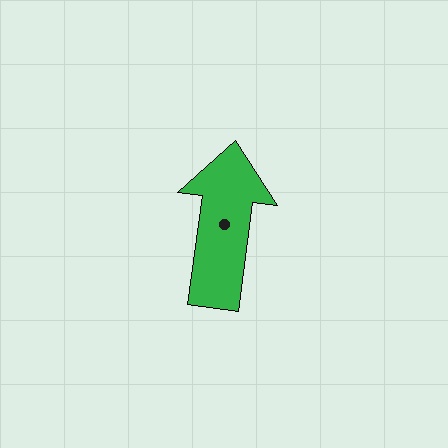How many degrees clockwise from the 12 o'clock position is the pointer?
Approximately 8 degrees.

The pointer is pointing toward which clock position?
Roughly 12 o'clock.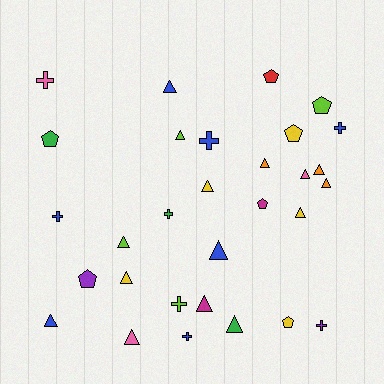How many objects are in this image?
There are 30 objects.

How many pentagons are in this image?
There are 7 pentagons.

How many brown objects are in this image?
There are no brown objects.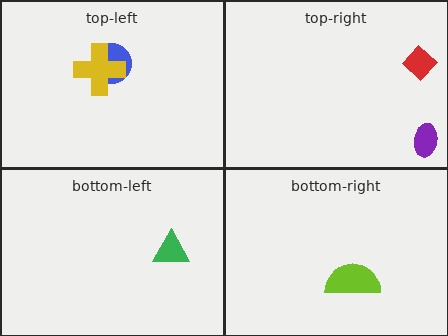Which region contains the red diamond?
The top-right region.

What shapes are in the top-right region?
The purple ellipse, the red diamond.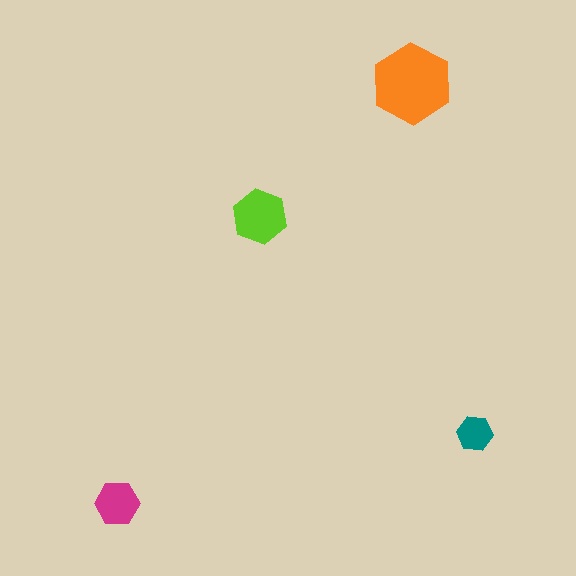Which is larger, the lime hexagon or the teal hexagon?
The lime one.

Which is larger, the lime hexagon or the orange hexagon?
The orange one.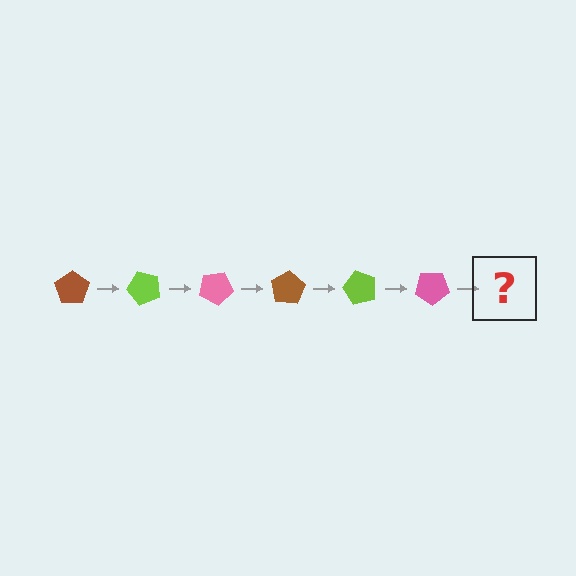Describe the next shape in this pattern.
It should be a brown pentagon, rotated 300 degrees from the start.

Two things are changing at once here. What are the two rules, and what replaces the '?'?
The two rules are that it rotates 50 degrees each step and the color cycles through brown, lime, and pink. The '?' should be a brown pentagon, rotated 300 degrees from the start.